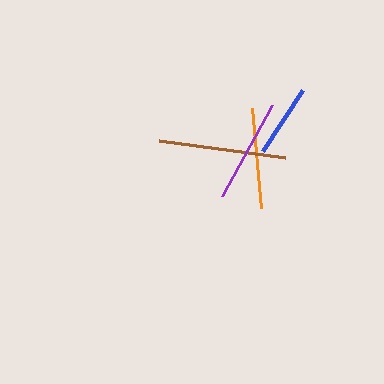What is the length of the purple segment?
The purple segment is approximately 105 pixels long.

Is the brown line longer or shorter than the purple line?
The brown line is longer than the purple line.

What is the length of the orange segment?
The orange segment is approximately 100 pixels long.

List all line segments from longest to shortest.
From longest to shortest: brown, purple, orange, blue.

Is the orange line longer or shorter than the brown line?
The brown line is longer than the orange line.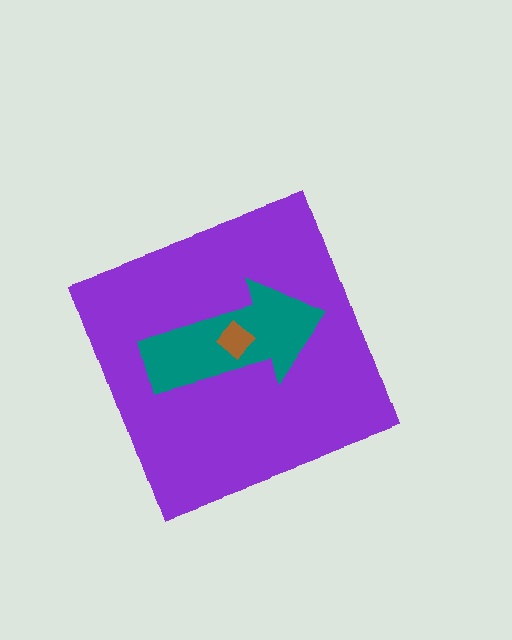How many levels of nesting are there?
3.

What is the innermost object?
The brown diamond.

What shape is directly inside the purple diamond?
The teal arrow.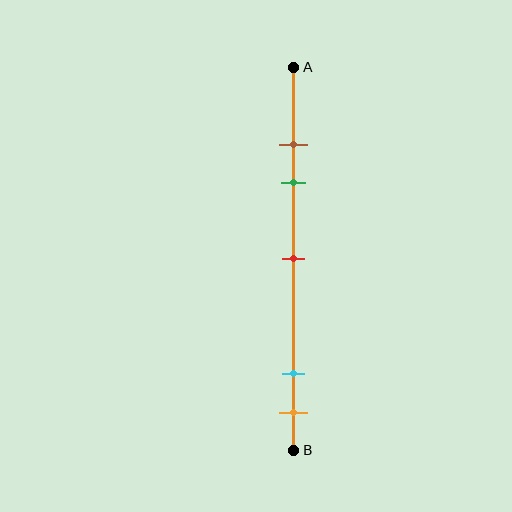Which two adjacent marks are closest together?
The brown and green marks are the closest adjacent pair.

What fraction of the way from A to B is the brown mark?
The brown mark is approximately 20% (0.2) of the way from A to B.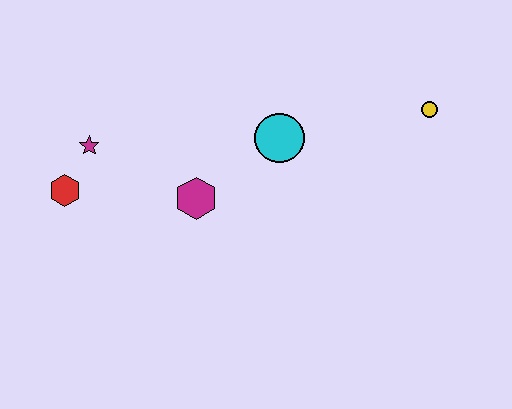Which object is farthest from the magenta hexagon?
The yellow circle is farthest from the magenta hexagon.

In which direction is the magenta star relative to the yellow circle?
The magenta star is to the left of the yellow circle.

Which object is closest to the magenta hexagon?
The cyan circle is closest to the magenta hexagon.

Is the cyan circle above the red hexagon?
Yes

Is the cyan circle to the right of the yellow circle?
No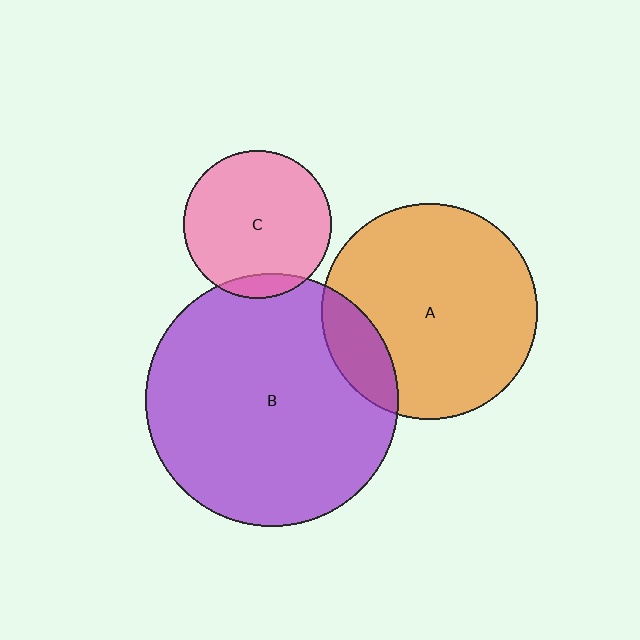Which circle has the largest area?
Circle B (purple).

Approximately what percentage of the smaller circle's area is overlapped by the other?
Approximately 15%.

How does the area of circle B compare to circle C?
Approximately 2.9 times.